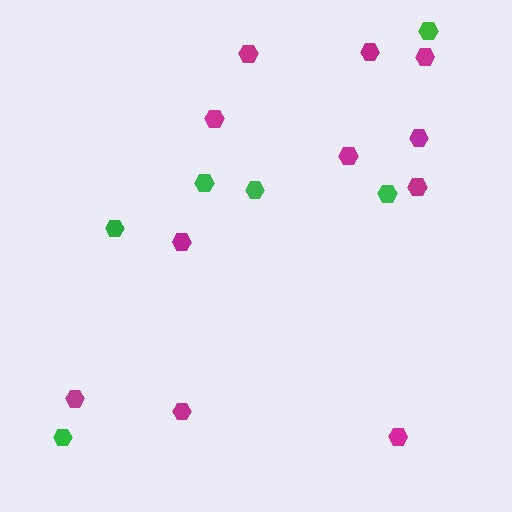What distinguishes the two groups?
There are 2 groups: one group of magenta hexagons (11) and one group of green hexagons (6).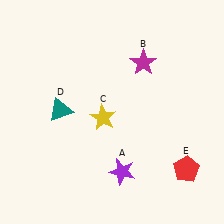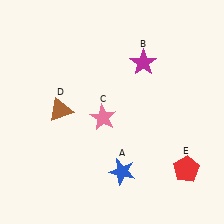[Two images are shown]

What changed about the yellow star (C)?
In Image 1, C is yellow. In Image 2, it changed to pink.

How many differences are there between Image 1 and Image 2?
There are 3 differences between the two images.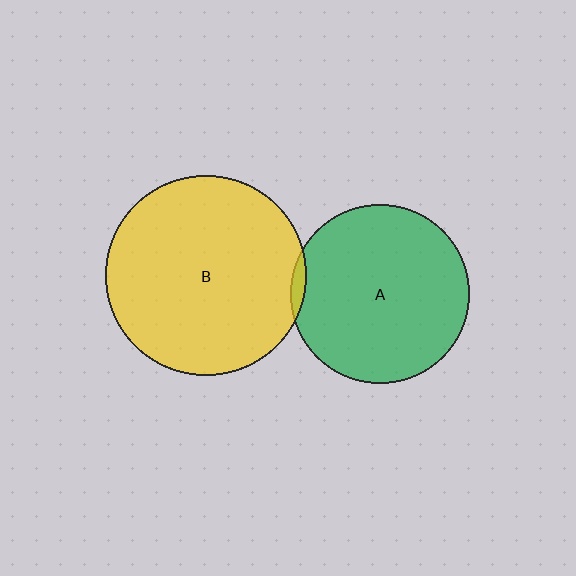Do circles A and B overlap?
Yes.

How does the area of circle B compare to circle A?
Approximately 1.3 times.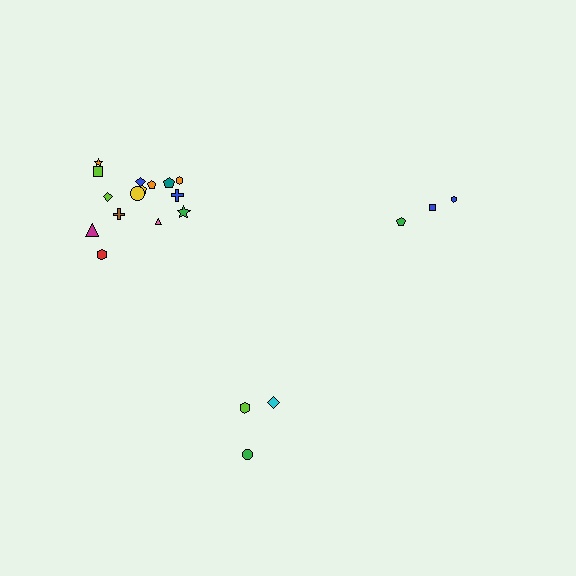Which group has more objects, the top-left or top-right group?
The top-left group.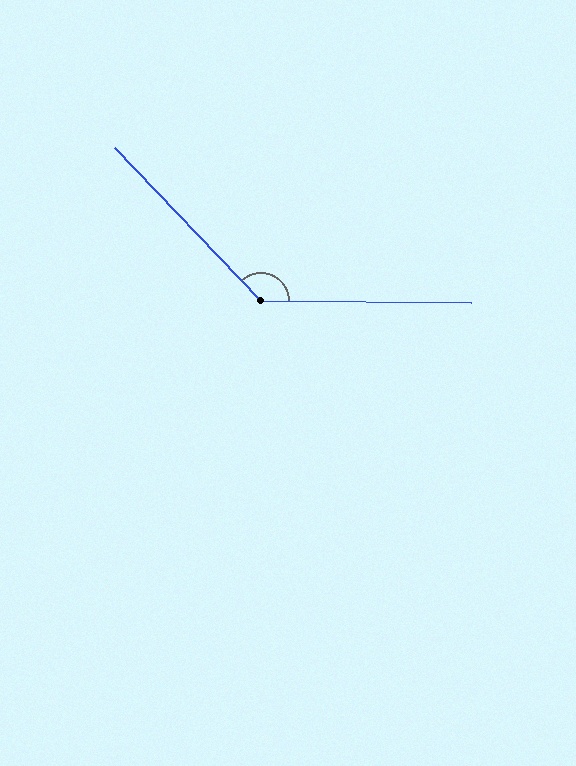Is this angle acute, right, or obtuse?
It is obtuse.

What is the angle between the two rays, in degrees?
Approximately 134 degrees.